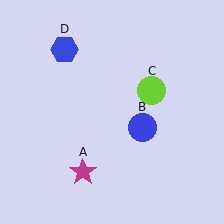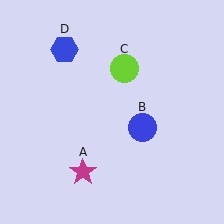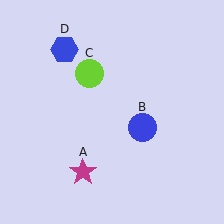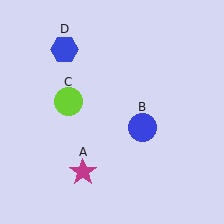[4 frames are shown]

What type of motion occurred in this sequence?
The lime circle (object C) rotated counterclockwise around the center of the scene.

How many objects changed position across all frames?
1 object changed position: lime circle (object C).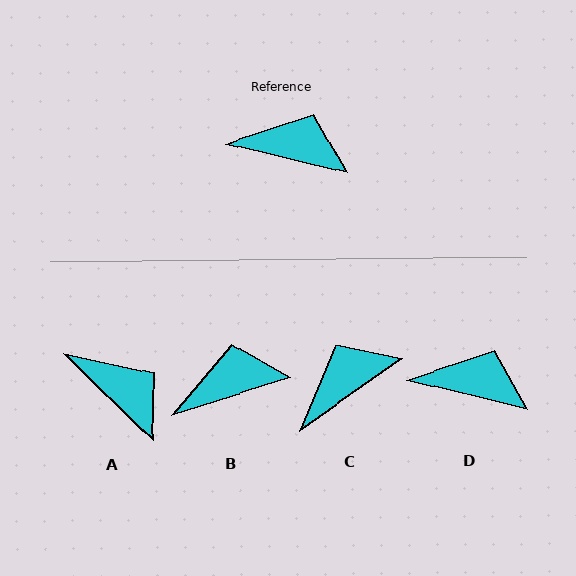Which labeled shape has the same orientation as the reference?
D.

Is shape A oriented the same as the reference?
No, it is off by about 31 degrees.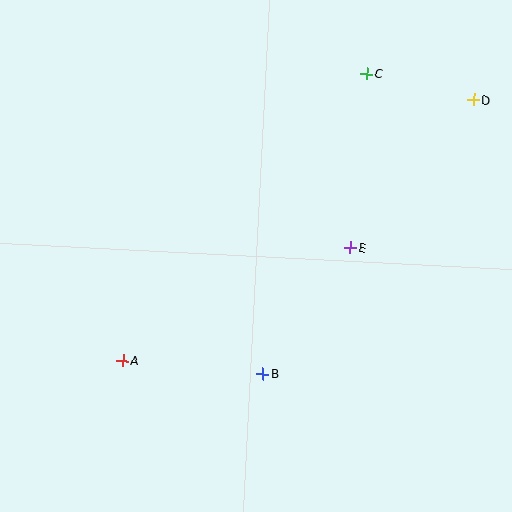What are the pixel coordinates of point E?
Point E is at (350, 247).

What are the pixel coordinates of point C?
Point C is at (367, 73).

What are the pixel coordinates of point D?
Point D is at (474, 100).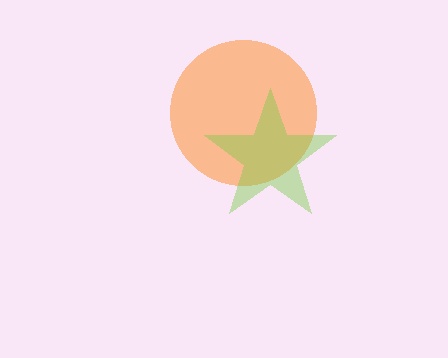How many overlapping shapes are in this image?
There are 2 overlapping shapes in the image.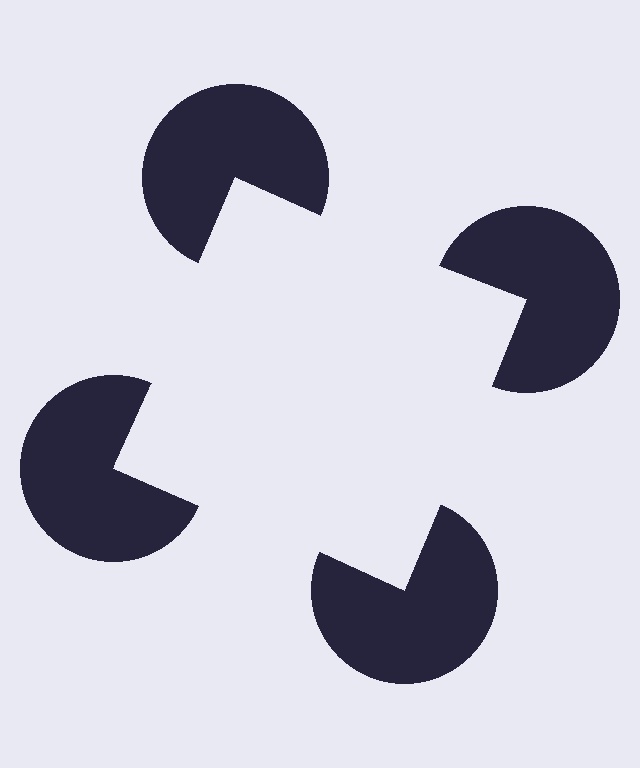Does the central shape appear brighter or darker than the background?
It typically appears slightly brighter than the background, even though no actual brightness change is drawn.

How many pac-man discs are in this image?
There are 4 — one at each vertex of the illusory square.